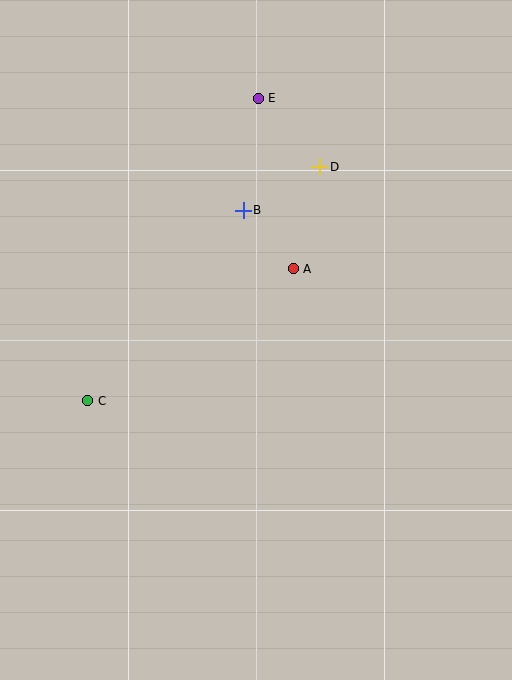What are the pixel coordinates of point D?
Point D is at (320, 167).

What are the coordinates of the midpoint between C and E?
The midpoint between C and E is at (173, 249).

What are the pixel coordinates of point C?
Point C is at (88, 401).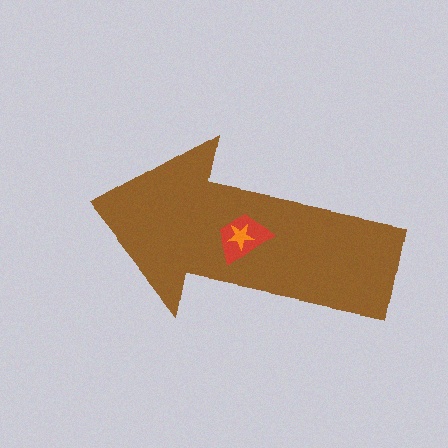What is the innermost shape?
The orange star.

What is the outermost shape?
The brown arrow.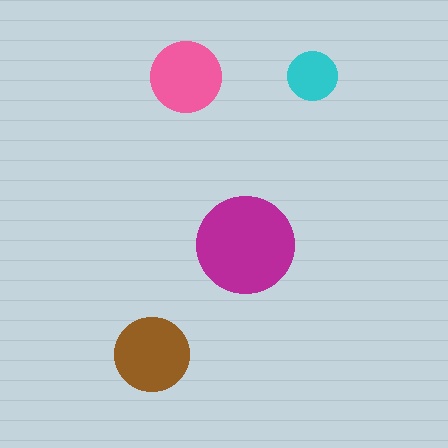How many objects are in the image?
There are 4 objects in the image.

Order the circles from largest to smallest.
the magenta one, the brown one, the pink one, the cyan one.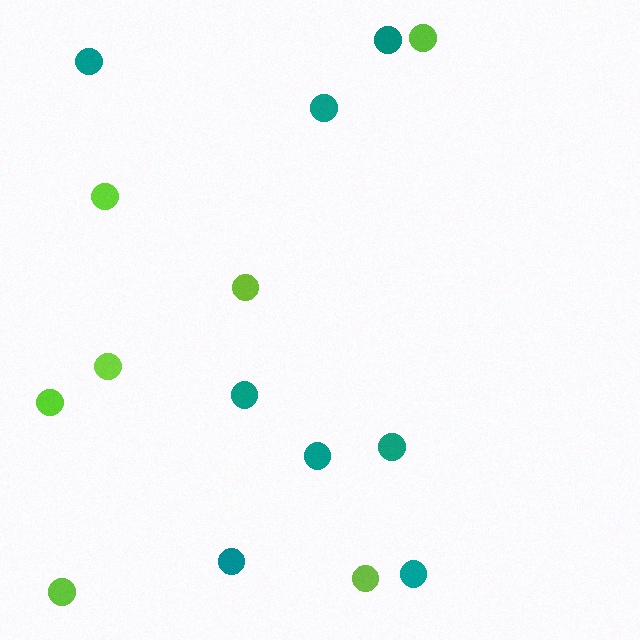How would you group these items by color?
There are 2 groups: one group of lime circles (7) and one group of teal circles (8).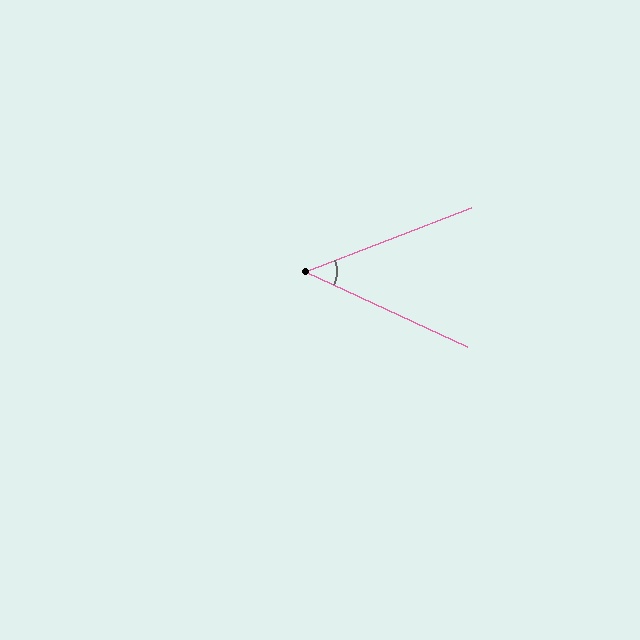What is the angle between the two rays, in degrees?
Approximately 46 degrees.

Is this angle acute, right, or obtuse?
It is acute.